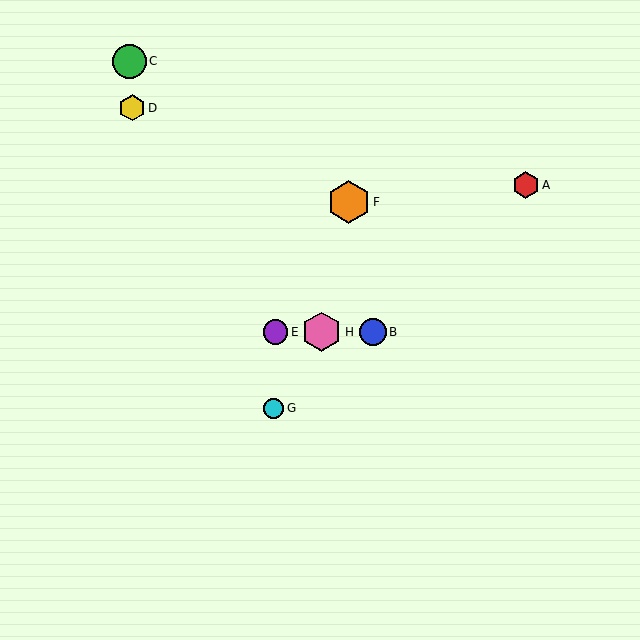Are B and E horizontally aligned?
Yes, both are at y≈332.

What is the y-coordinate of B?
Object B is at y≈332.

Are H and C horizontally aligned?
No, H is at y≈332 and C is at y≈61.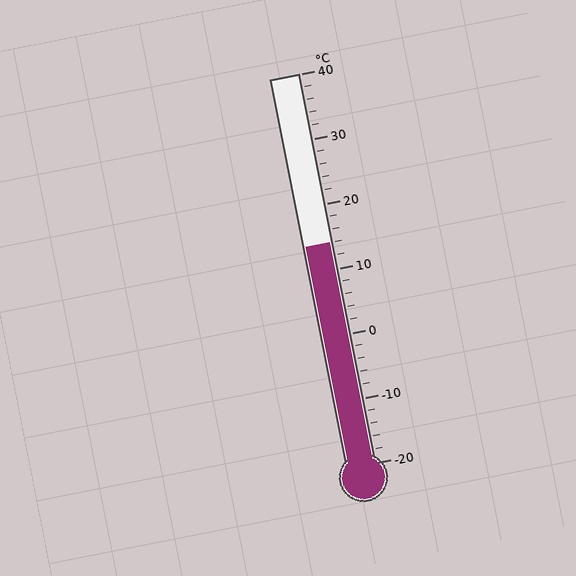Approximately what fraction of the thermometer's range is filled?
The thermometer is filled to approximately 55% of its range.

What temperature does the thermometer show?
The thermometer shows approximately 14°C.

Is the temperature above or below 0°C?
The temperature is above 0°C.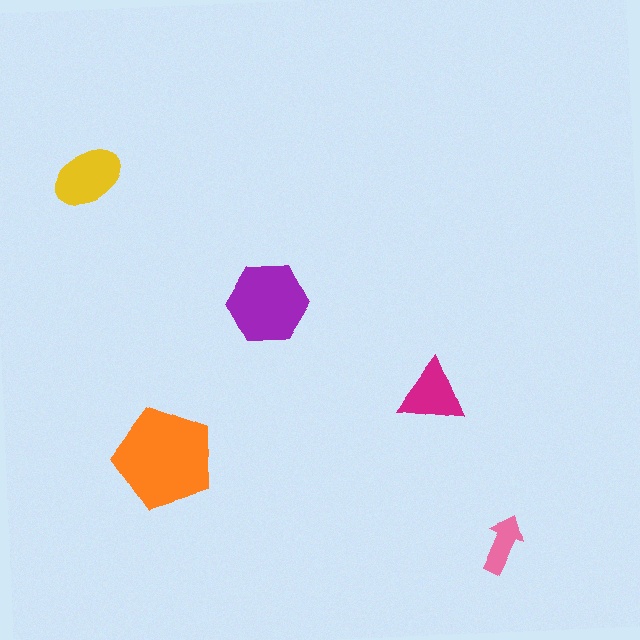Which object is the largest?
The orange pentagon.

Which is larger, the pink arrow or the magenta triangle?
The magenta triangle.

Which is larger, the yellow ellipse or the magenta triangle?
The yellow ellipse.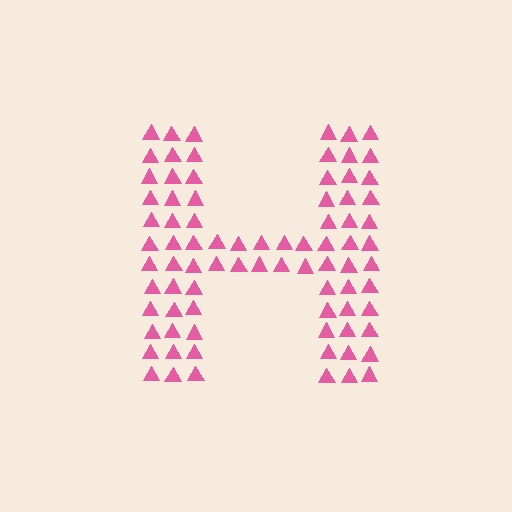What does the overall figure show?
The overall figure shows the letter H.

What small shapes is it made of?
It is made of small triangles.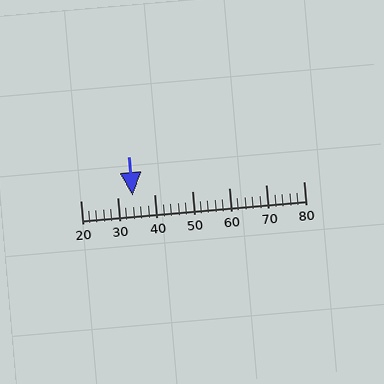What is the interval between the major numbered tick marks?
The major tick marks are spaced 10 units apart.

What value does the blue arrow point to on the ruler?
The blue arrow points to approximately 34.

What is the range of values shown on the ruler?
The ruler shows values from 20 to 80.